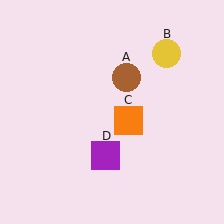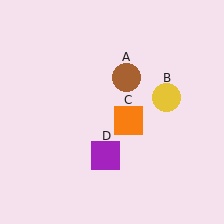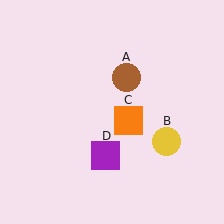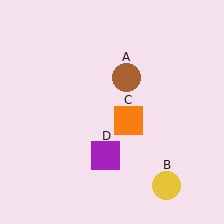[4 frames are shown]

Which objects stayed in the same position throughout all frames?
Brown circle (object A) and orange square (object C) and purple square (object D) remained stationary.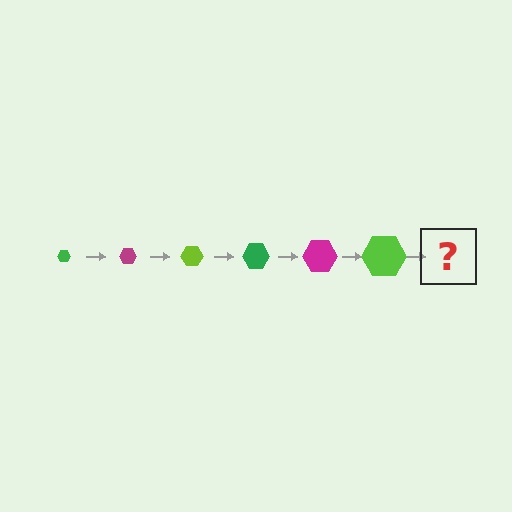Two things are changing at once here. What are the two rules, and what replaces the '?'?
The two rules are that the hexagon grows larger each step and the color cycles through green, magenta, and lime. The '?' should be a green hexagon, larger than the previous one.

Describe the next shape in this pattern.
It should be a green hexagon, larger than the previous one.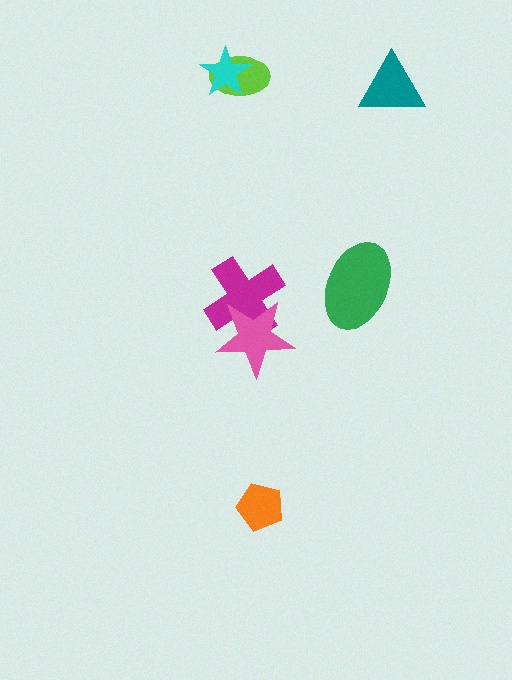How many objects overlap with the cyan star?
1 object overlaps with the cyan star.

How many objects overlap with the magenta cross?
1 object overlaps with the magenta cross.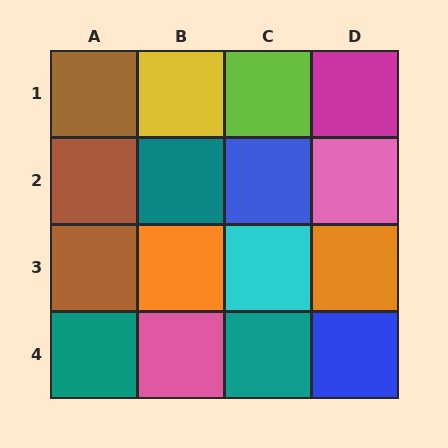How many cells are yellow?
1 cell is yellow.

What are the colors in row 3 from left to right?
Brown, orange, cyan, orange.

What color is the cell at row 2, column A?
Brown.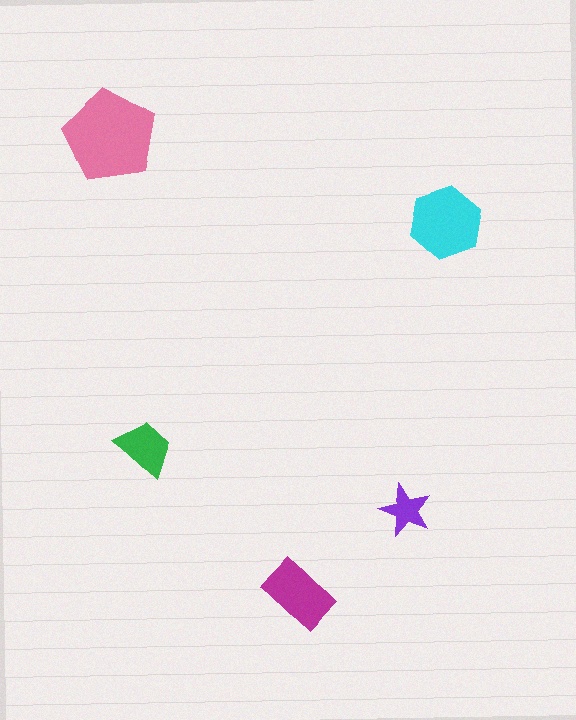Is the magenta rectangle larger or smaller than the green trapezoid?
Larger.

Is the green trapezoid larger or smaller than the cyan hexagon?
Smaller.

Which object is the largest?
The pink pentagon.